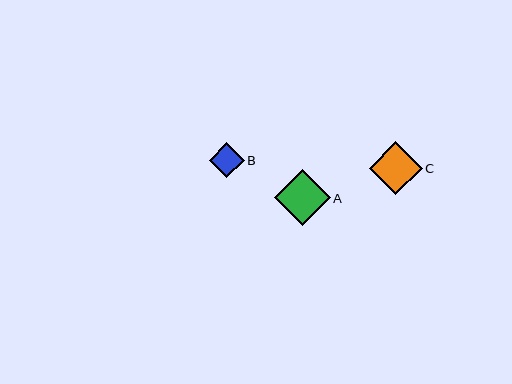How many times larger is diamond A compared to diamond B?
Diamond A is approximately 1.6 times the size of diamond B.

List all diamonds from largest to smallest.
From largest to smallest: A, C, B.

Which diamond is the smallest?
Diamond B is the smallest with a size of approximately 35 pixels.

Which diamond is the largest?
Diamond A is the largest with a size of approximately 56 pixels.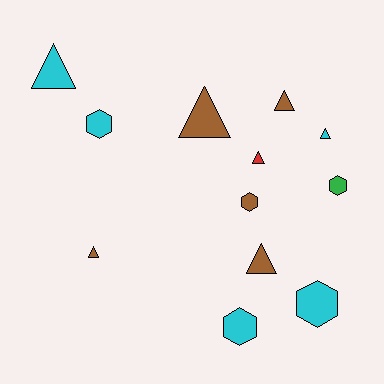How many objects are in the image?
There are 12 objects.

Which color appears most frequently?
Brown, with 5 objects.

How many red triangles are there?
There is 1 red triangle.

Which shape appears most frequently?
Triangle, with 7 objects.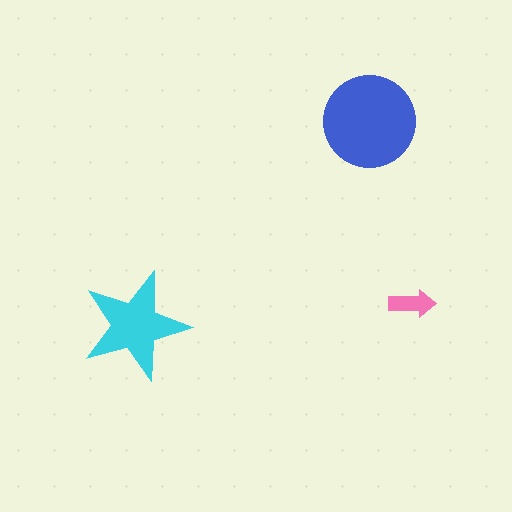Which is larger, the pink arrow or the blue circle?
The blue circle.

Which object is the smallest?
The pink arrow.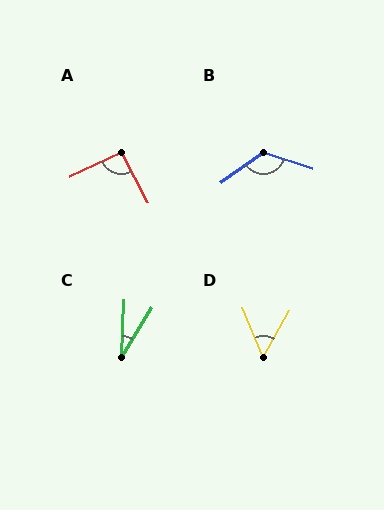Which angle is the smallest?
C, at approximately 29 degrees.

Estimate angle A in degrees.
Approximately 93 degrees.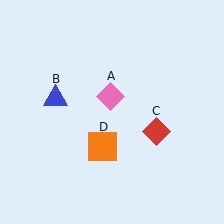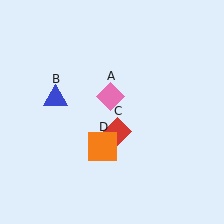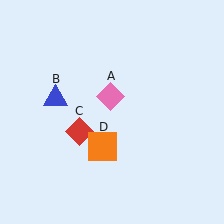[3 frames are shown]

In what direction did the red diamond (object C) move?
The red diamond (object C) moved left.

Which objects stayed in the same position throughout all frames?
Pink diamond (object A) and blue triangle (object B) and orange square (object D) remained stationary.